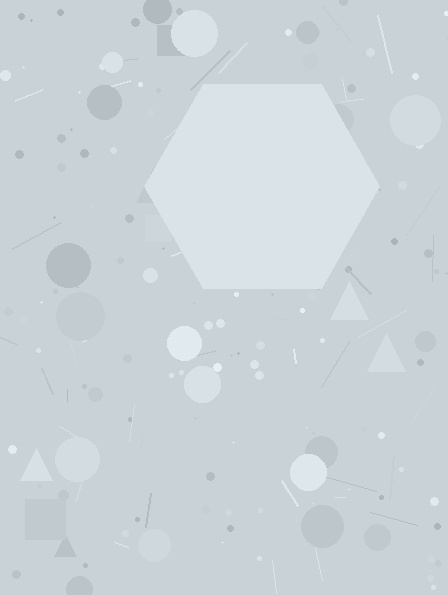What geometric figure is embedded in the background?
A hexagon is embedded in the background.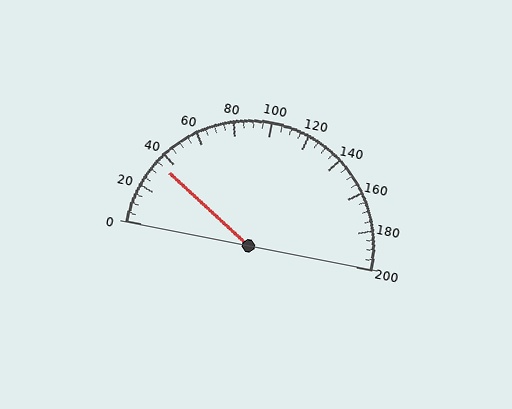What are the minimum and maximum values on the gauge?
The gauge ranges from 0 to 200.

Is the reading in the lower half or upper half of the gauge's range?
The reading is in the lower half of the range (0 to 200).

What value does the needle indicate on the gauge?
The needle indicates approximately 35.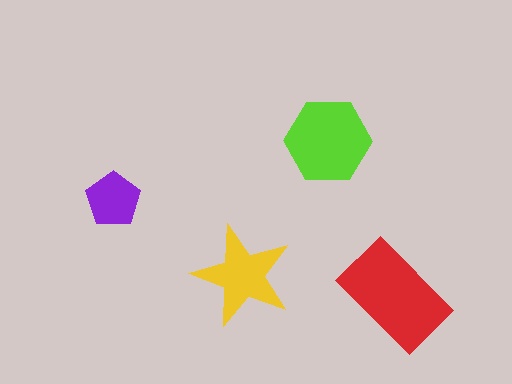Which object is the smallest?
The purple pentagon.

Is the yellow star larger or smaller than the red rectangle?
Smaller.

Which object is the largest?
The red rectangle.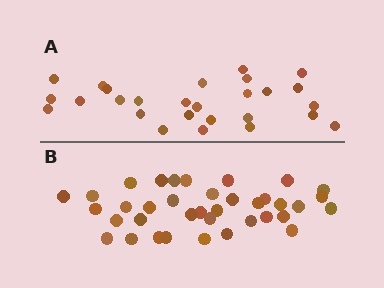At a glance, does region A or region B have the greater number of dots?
Region B (the bottom region) has more dots.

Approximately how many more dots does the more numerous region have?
Region B has roughly 10 or so more dots than region A.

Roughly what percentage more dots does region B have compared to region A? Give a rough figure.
About 35% more.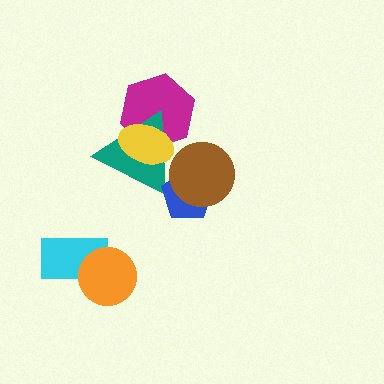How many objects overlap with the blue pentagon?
2 objects overlap with the blue pentagon.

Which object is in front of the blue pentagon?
The brown circle is in front of the blue pentagon.